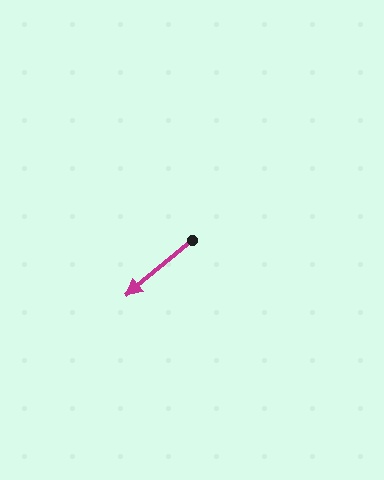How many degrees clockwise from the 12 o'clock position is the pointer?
Approximately 230 degrees.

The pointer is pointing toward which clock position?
Roughly 8 o'clock.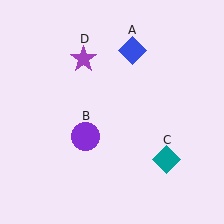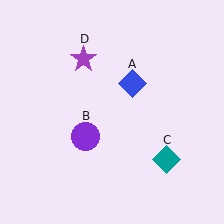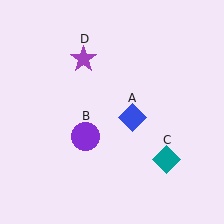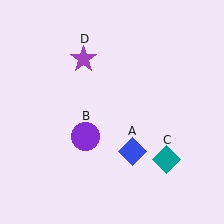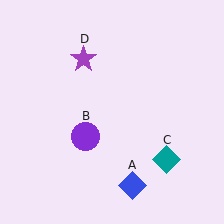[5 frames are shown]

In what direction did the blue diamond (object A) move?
The blue diamond (object A) moved down.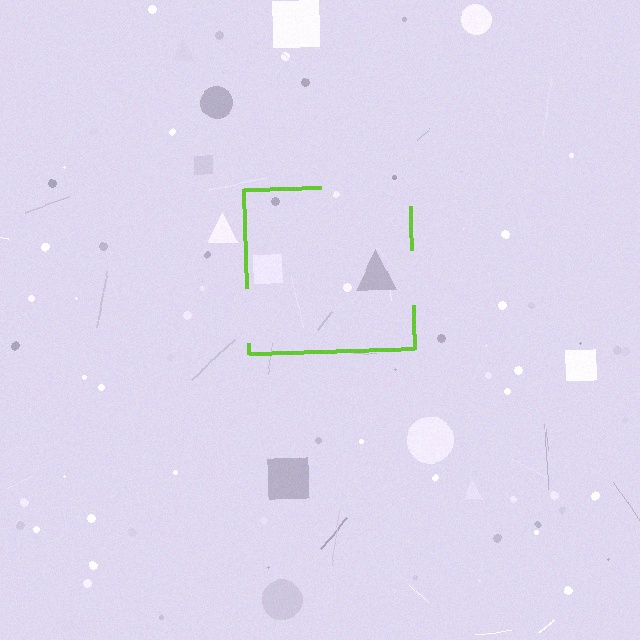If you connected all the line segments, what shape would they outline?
They would outline a square.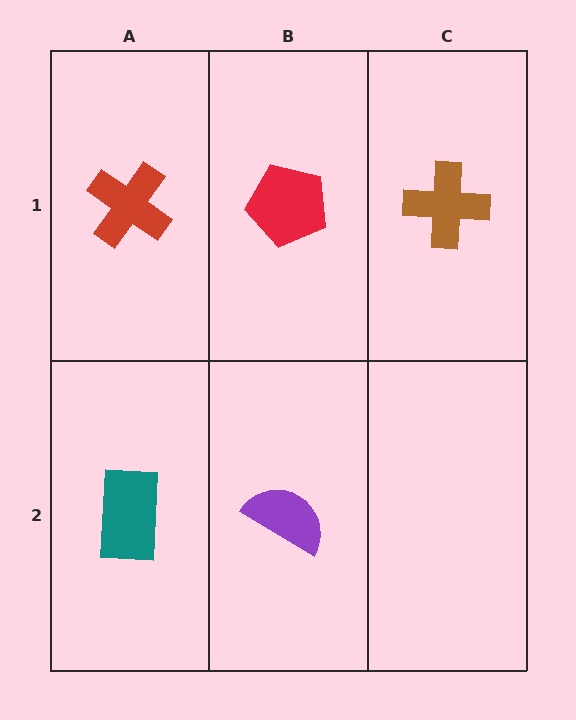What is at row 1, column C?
A brown cross.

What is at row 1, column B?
A red pentagon.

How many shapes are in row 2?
2 shapes.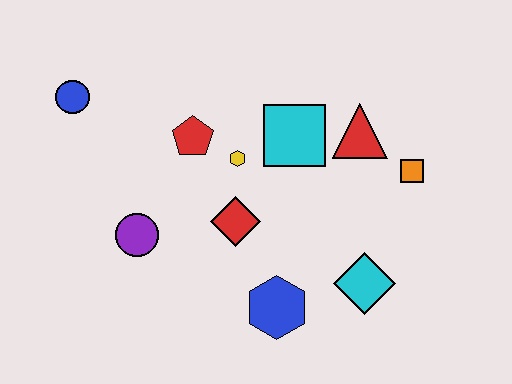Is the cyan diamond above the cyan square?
No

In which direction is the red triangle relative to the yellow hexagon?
The red triangle is to the right of the yellow hexagon.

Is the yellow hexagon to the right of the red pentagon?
Yes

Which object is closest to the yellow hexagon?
The red pentagon is closest to the yellow hexagon.